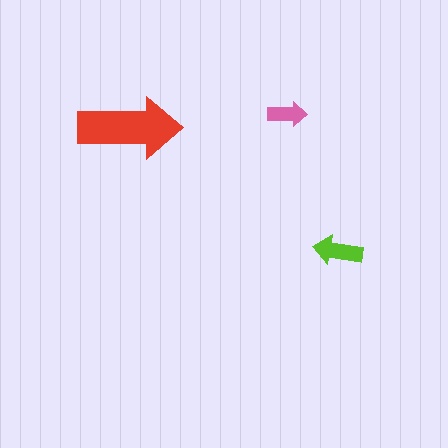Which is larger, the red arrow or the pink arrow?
The red one.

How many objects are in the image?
There are 3 objects in the image.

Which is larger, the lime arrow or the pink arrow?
The lime one.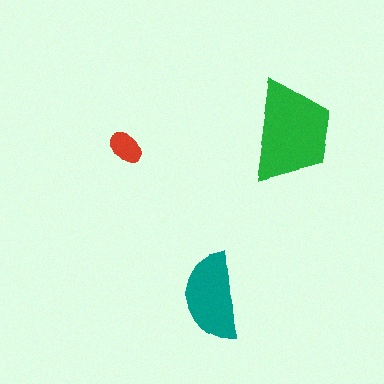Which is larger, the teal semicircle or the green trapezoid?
The green trapezoid.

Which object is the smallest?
The red ellipse.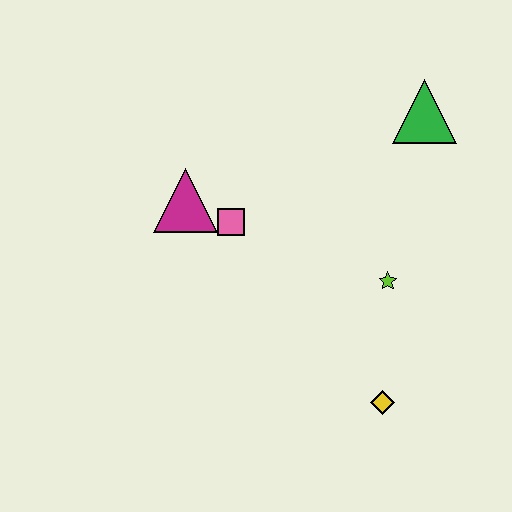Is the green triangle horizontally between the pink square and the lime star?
No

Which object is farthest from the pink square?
The yellow diamond is farthest from the pink square.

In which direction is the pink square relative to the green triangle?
The pink square is to the left of the green triangle.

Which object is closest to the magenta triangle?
The pink square is closest to the magenta triangle.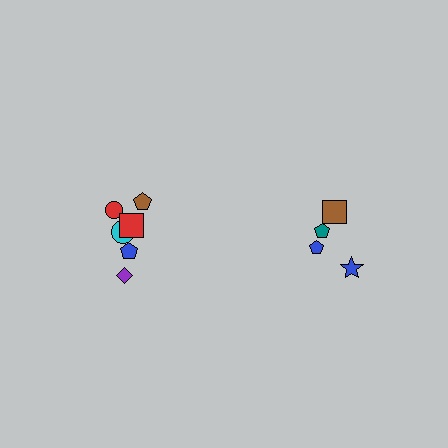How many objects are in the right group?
There are 4 objects.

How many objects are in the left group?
There are 6 objects.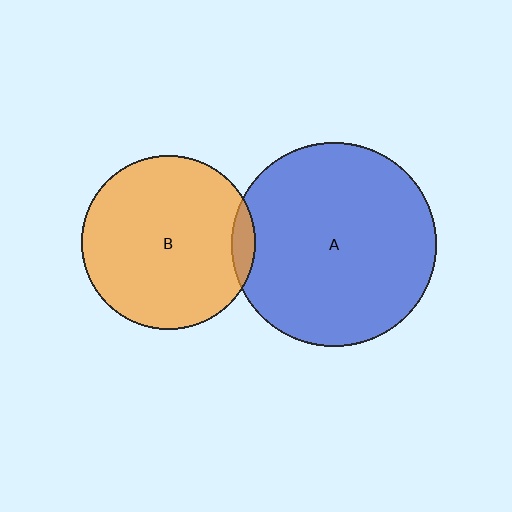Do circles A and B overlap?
Yes.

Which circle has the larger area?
Circle A (blue).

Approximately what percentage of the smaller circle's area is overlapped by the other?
Approximately 5%.